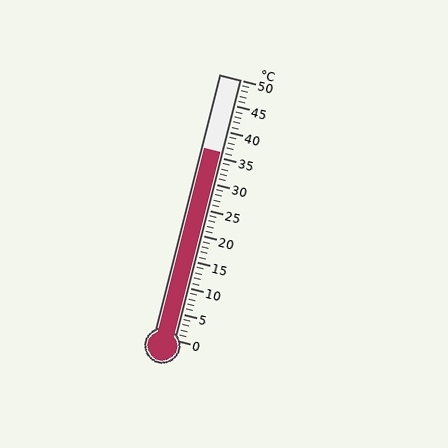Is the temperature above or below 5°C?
The temperature is above 5°C.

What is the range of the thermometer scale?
The thermometer scale ranges from 0°C to 50°C.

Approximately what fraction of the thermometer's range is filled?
The thermometer is filled to approximately 70% of its range.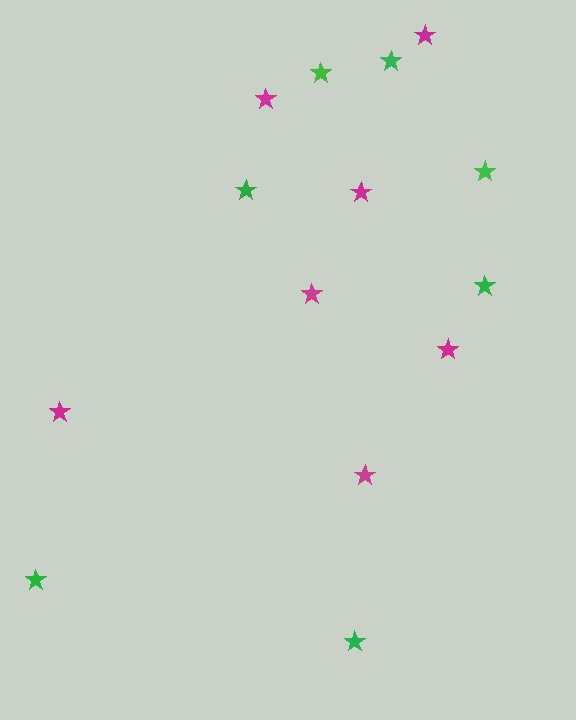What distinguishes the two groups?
There are 2 groups: one group of green stars (7) and one group of magenta stars (7).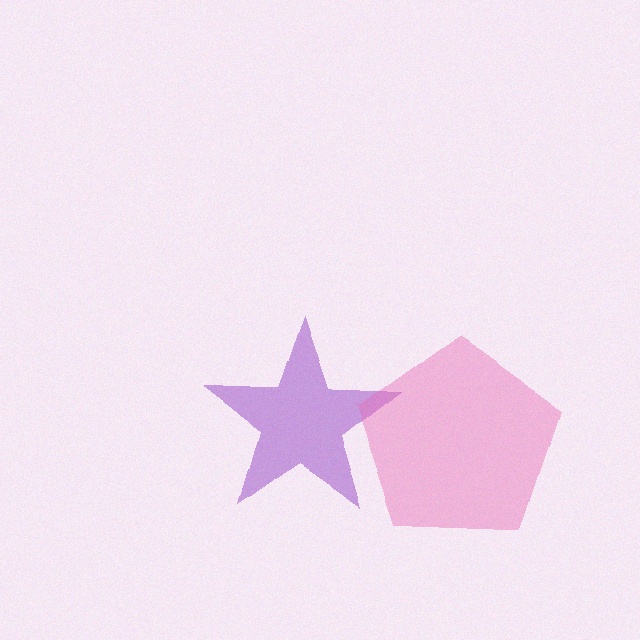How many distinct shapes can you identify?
There are 2 distinct shapes: a purple star, a pink pentagon.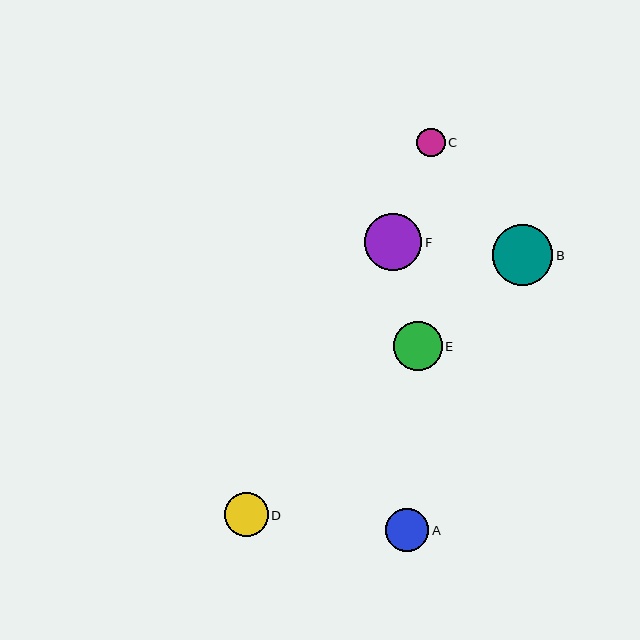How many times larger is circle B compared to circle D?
Circle B is approximately 1.4 times the size of circle D.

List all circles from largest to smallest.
From largest to smallest: B, F, E, D, A, C.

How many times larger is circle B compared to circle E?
Circle B is approximately 1.3 times the size of circle E.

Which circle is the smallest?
Circle C is the smallest with a size of approximately 28 pixels.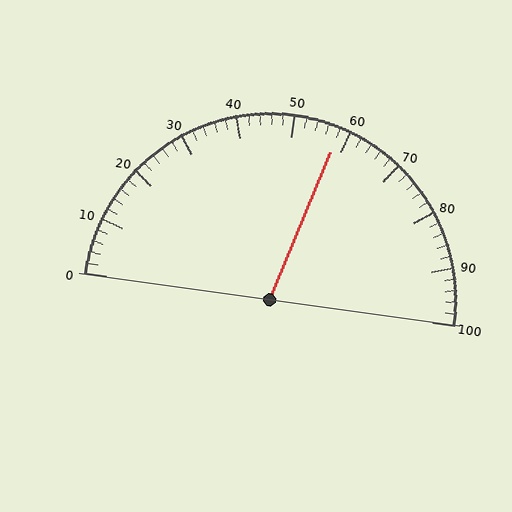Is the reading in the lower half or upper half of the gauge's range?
The reading is in the upper half of the range (0 to 100).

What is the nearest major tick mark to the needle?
The nearest major tick mark is 60.